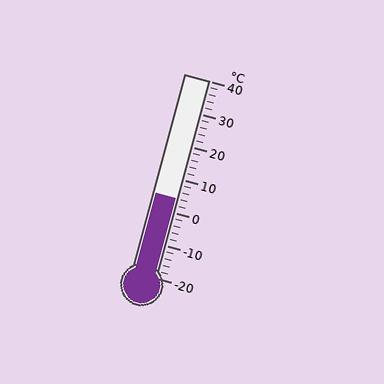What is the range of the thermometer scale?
The thermometer scale ranges from -20°C to 40°C.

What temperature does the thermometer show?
The thermometer shows approximately 4°C.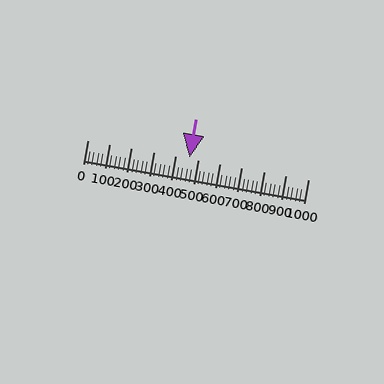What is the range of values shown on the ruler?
The ruler shows values from 0 to 1000.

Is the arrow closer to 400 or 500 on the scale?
The arrow is closer to 500.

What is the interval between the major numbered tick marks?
The major tick marks are spaced 100 units apart.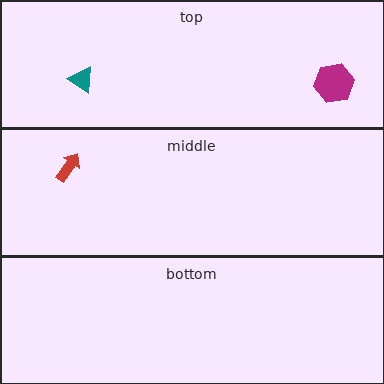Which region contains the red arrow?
The middle region.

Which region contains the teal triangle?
The top region.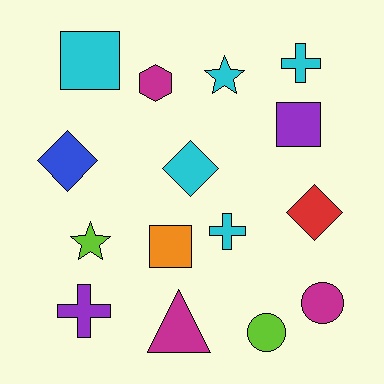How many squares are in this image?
There are 3 squares.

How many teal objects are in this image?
There are no teal objects.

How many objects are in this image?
There are 15 objects.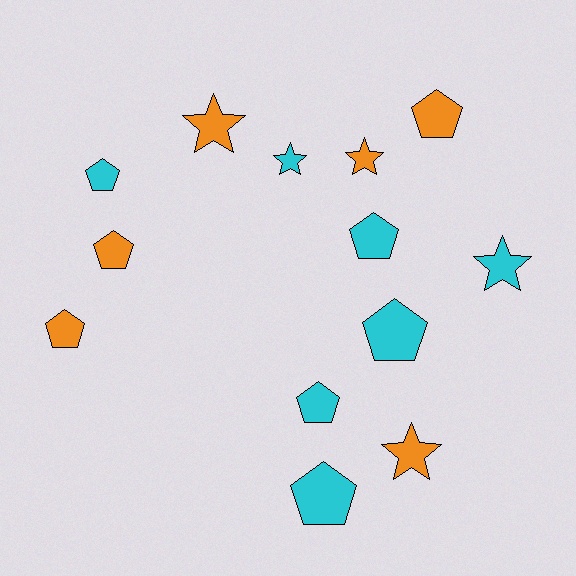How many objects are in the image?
There are 13 objects.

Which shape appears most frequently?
Pentagon, with 8 objects.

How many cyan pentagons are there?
There are 5 cyan pentagons.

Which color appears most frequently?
Cyan, with 7 objects.